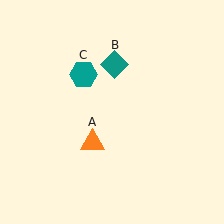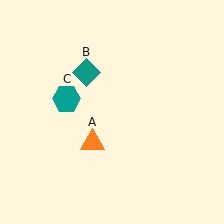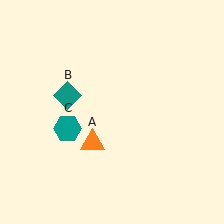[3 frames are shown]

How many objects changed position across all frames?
2 objects changed position: teal diamond (object B), teal hexagon (object C).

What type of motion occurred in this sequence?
The teal diamond (object B), teal hexagon (object C) rotated counterclockwise around the center of the scene.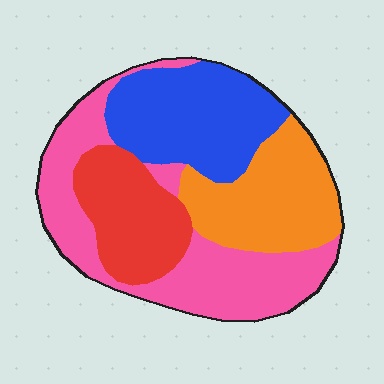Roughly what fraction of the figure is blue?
Blue covers around 25% of the figure.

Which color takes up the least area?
Red, at roughly 20%.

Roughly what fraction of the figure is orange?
Orange covers 23% of the figure.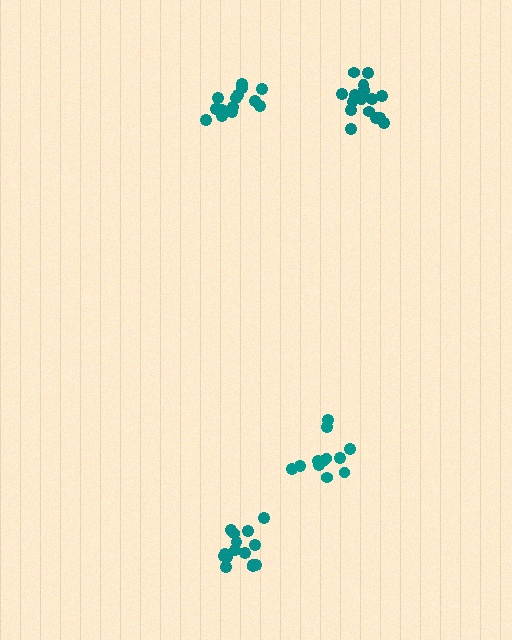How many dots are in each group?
Group 1: 17 dots, Group 2: 14 dots, Group 3: 15 dots, Group 4: 15 dots (61 total).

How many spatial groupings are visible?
There are 4 spatial groupings.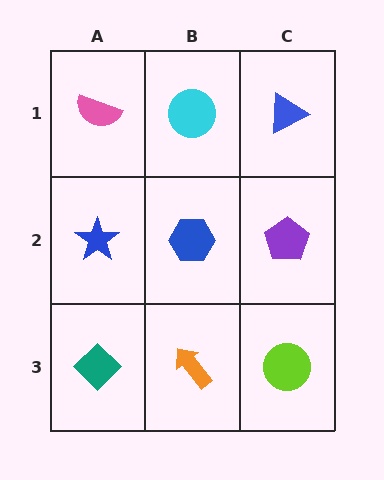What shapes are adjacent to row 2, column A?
A pink semicircle (row 1, column A), a teal diamond (row 3, column A), a blue hexagon (row 2, column B).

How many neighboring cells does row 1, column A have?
2.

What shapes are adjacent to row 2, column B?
A cyan circle (row 1, column B), an orange arrow (row 3, column B), a blue star (row 2, column A), a purple pentagon (row 2, column C).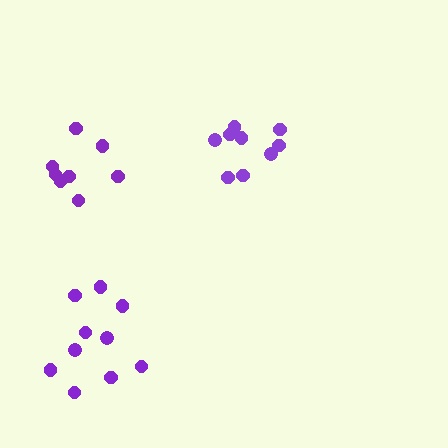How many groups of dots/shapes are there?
There are 3 groups.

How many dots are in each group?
Group 1: 9 dots, Group 2: 10 dots, Group 3: 8 dots (27 total).